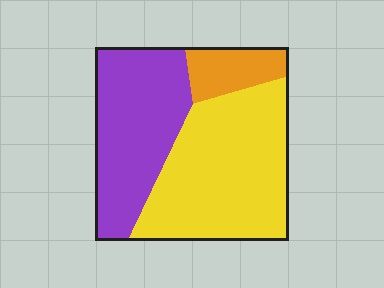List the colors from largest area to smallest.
From largest to smallest: yellow, purple, orange.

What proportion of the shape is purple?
Purple takes up between a quarter and a half of the shape.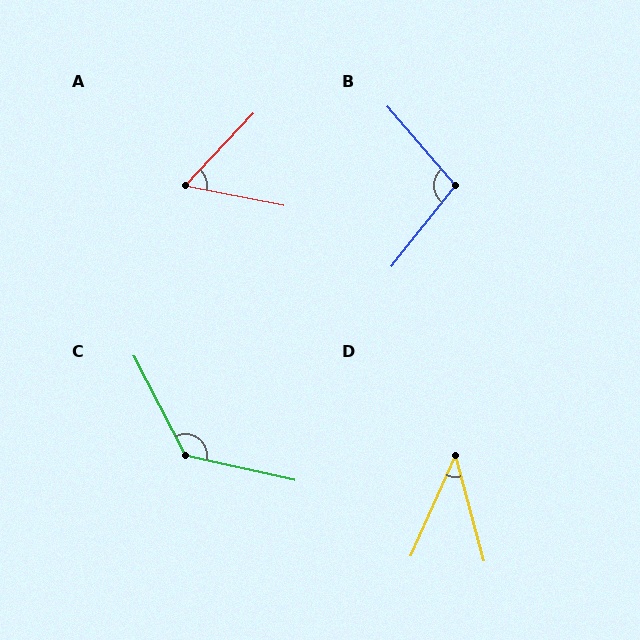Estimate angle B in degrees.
Approximately 101 degrees.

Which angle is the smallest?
D, at approximately 39 degrees.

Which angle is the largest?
C, at approximately 130 degrees.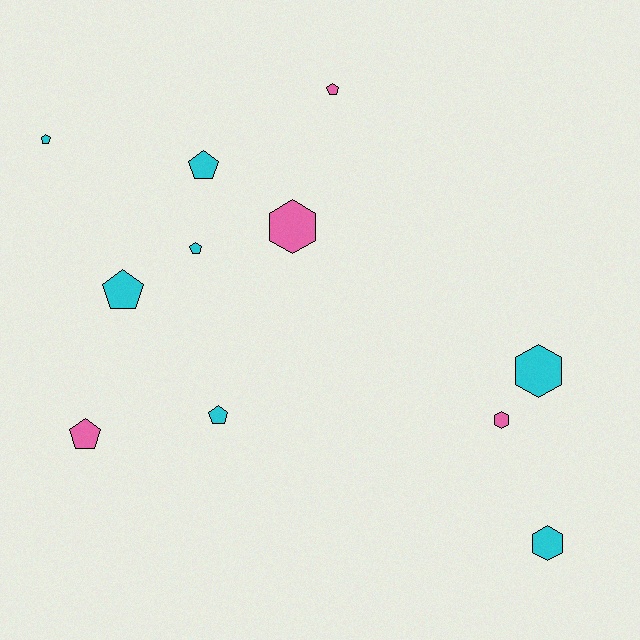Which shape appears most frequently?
Pentagon, with 7 objects.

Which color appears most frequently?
Cyan, with 7 objects.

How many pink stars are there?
There are no pink stars.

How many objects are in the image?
There are 11 objects.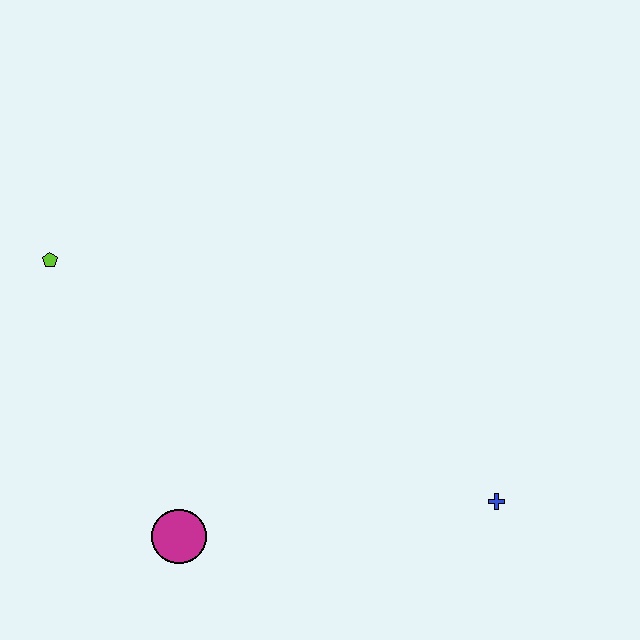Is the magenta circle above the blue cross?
No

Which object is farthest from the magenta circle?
The blue cross is farthest from the magenta circle.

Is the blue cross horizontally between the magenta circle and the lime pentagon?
No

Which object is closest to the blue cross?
The magenta circle is closest to the blue cross.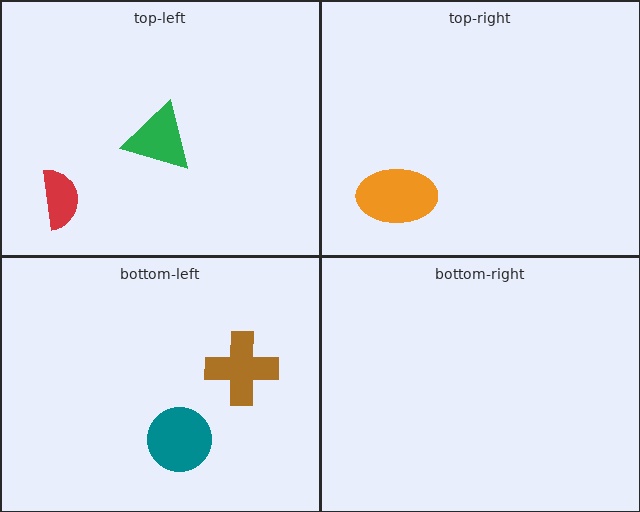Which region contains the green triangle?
The top-left region.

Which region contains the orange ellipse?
The top-right region.